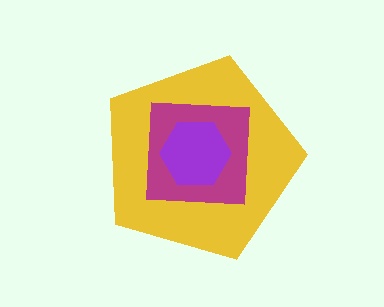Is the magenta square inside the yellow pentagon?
Yes.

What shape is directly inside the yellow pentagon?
The magenta square.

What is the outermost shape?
The yellow pentagon.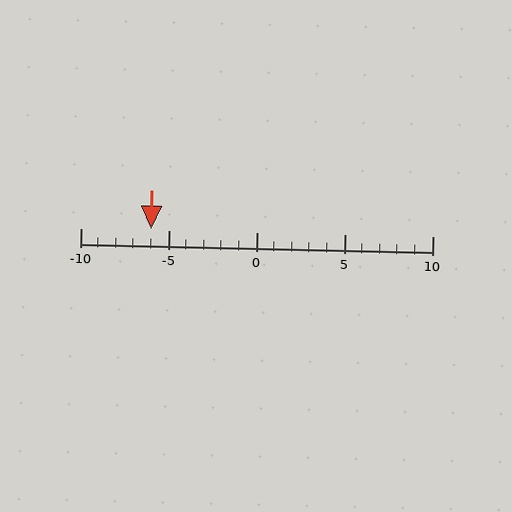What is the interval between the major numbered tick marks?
The major tick marks are spaced 5 units apart.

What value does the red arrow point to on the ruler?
The red arrow points to approximately -6.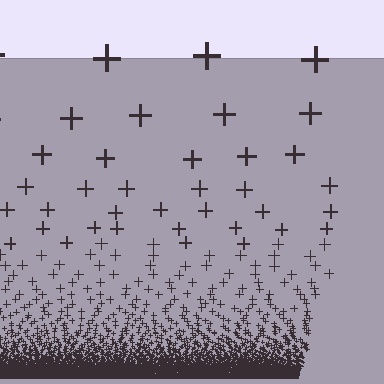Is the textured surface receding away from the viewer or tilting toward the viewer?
The surface appears to tilt toward the viewer. Texture elements get larger and sparser toward the top.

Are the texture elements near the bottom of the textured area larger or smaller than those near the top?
Smaller. The gradient is inverted — elements near the bottom are smaller and denser.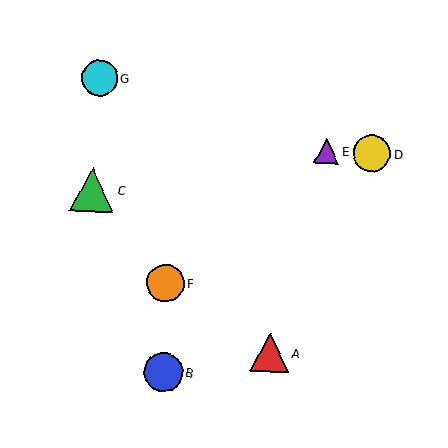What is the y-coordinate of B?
Object B is at y≈372.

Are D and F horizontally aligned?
No, D is at y≈154 and F is at y≈283.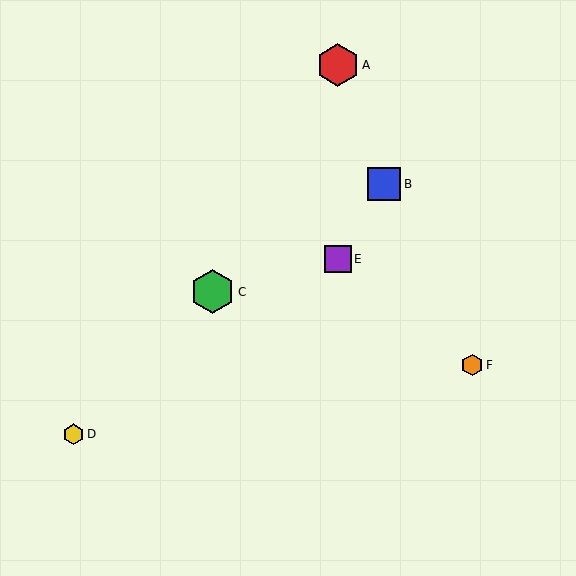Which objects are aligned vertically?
Objects A, E are aligned vertically.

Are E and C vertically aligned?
No, E is at x≈338 and C is at x≈213.